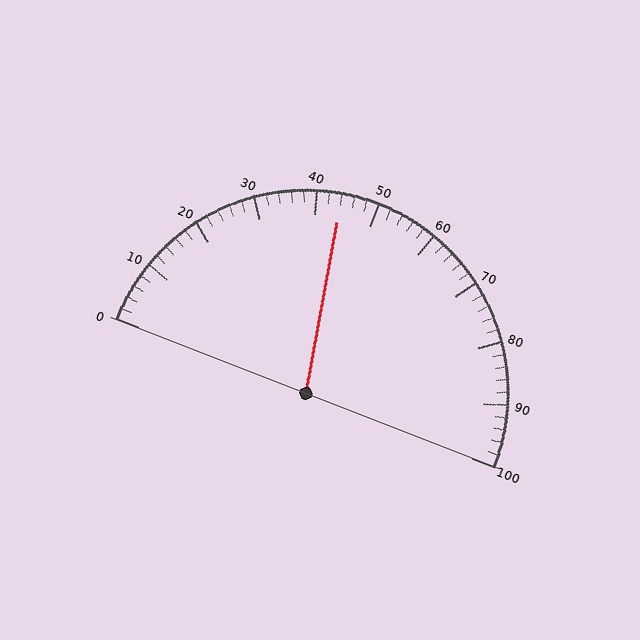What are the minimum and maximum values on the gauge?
The gauge ranges from 0 to 100.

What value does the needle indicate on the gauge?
The needle indicates approximately 44.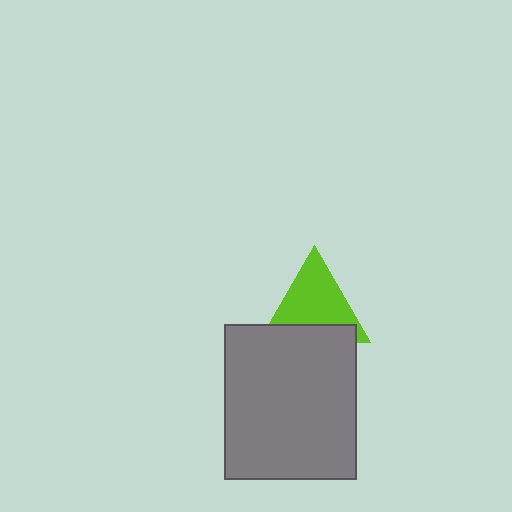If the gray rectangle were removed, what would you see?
You would see the complete lime triangle.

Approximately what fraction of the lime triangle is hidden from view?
Roughly 33% of the lime triangle is hidden behind the gray rectangle.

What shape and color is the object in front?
The object in front is a gray rectangle.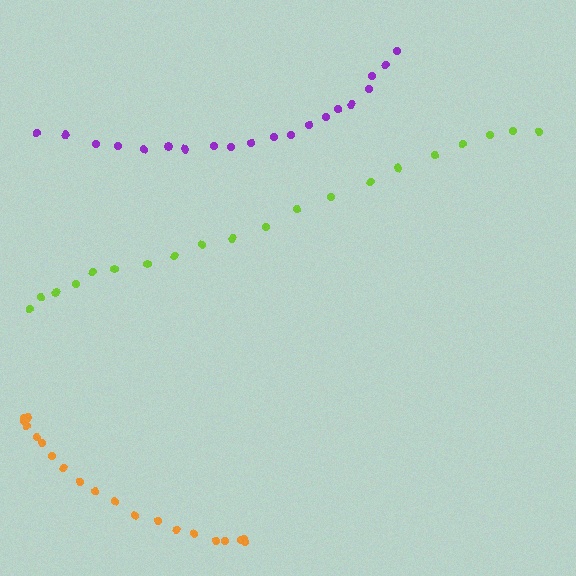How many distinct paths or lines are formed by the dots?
There are 3 distinct paths.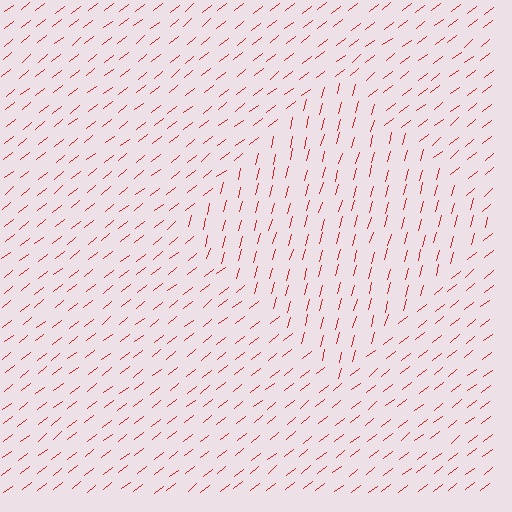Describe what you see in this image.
The image is filled with small red line segments. A diamond region in the image has lines oriented differently from the surrounding lines, creating a visible texture boundary.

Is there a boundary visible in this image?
Yes, there is a texture boundary formed by a change in line orientation.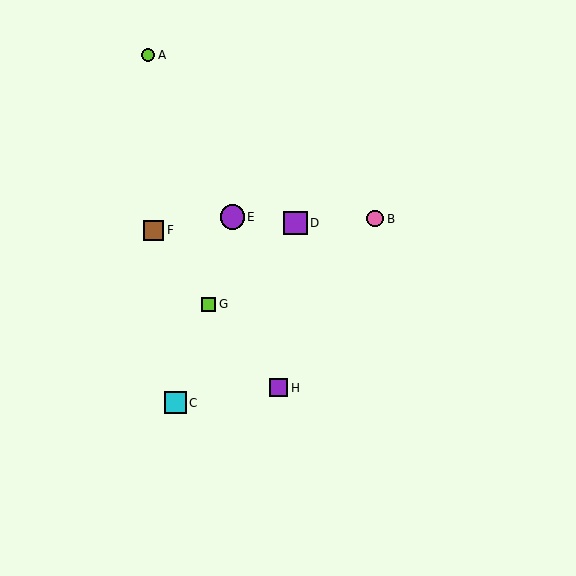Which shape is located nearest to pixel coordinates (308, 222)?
The purple square (labeled D) at (296, 223) is nearest to that location.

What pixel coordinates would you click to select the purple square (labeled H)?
Click at (279, 388) to select the purple square H.